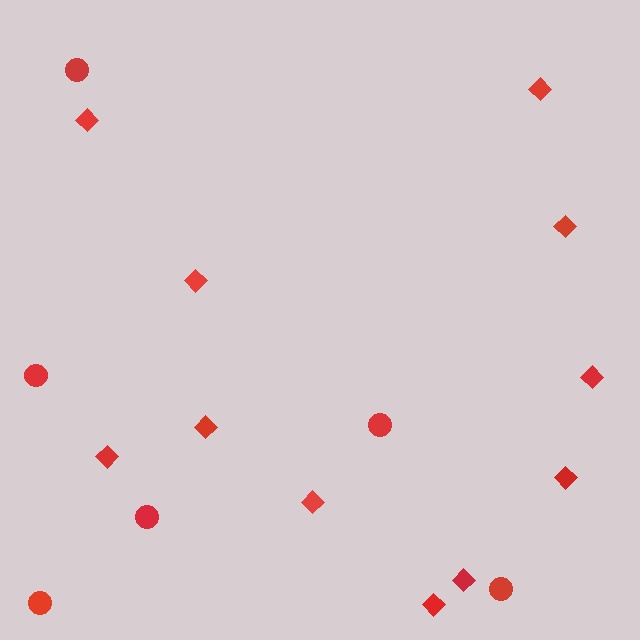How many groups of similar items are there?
There are 2 groups: one group of circles (6) and one group of diamonds (11).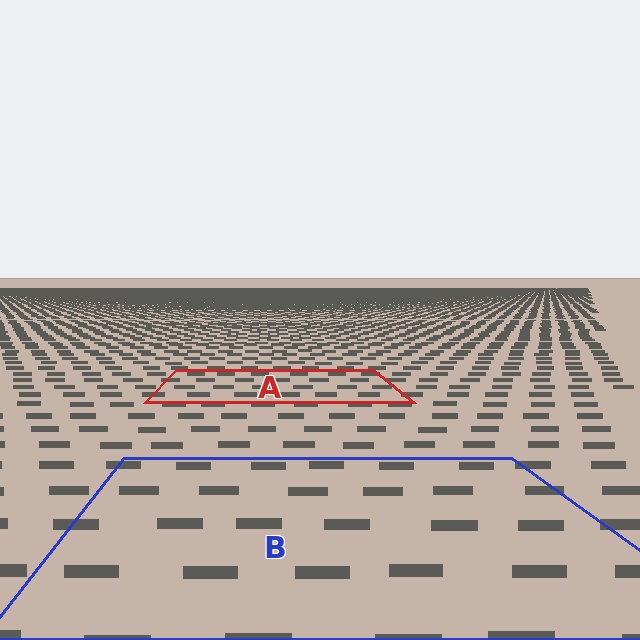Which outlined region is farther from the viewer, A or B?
Region A is farther from the viewer — the texture elements inside it appear smaller and more densely packed.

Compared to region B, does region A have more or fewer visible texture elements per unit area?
Region A has more texture elements per unit area — they are packed more densely because it is farther away.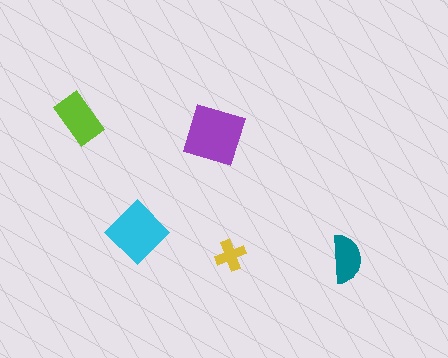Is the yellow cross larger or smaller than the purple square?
Smaller.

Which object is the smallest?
The yellow cross.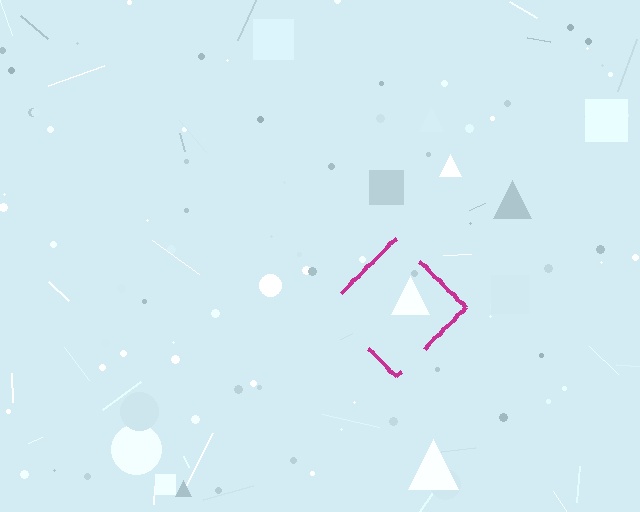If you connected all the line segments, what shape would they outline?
They would outline a diamond.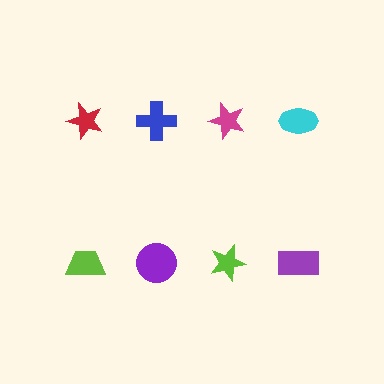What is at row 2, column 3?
A lime star.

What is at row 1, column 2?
A blue cross.